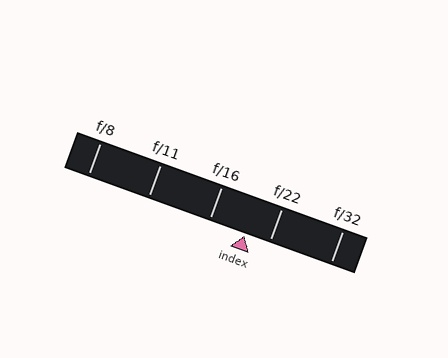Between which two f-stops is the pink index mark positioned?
The index mark is between f/16 and f/22.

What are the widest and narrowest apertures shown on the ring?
The widest aperture shown is f/8 and the narrowest is f/32.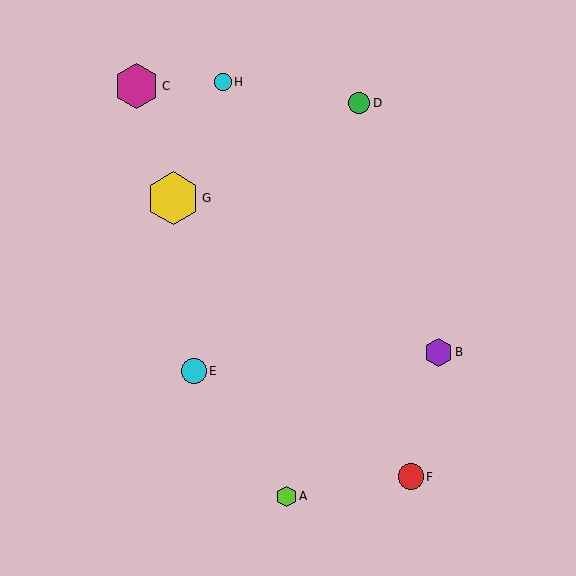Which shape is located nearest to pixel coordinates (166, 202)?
The yellow hexagon (labeled G) at (173, 198) is nearest to that location.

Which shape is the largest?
The yellow hexagon (labeled G) is the largest.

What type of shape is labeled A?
Shape A is a lime hexagon.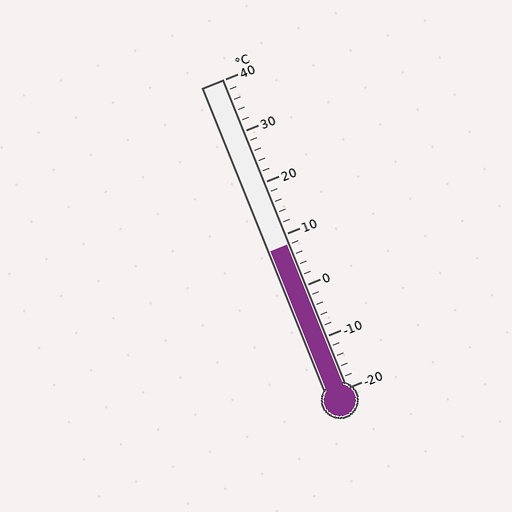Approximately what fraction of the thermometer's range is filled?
The thermometer is filled to approximately 45% of its range.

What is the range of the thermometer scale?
The thermometer scale ranges from -20°C to 40°C.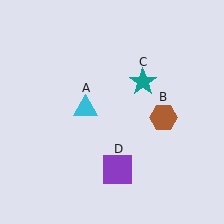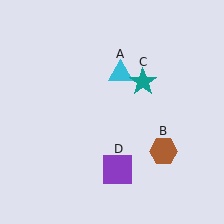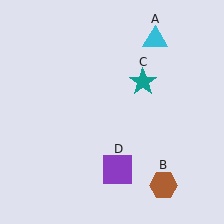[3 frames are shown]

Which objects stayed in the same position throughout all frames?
Teal star (object C) and purple square (object D) remained stationary.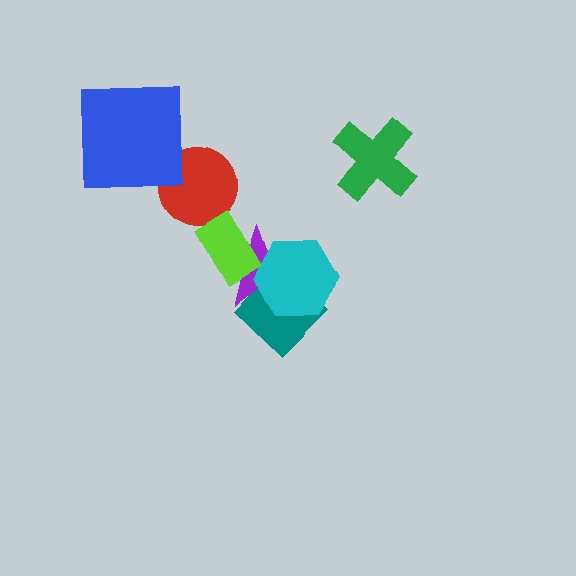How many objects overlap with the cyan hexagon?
2 objects overlap with the cyan hexagon.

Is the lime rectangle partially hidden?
No, no other shape covers it.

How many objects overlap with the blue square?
0 objects overlap with the blue square.